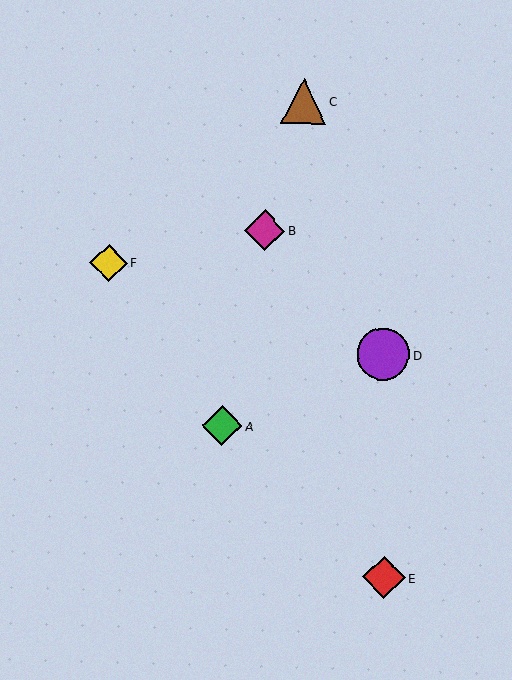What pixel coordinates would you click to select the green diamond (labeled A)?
Click at (222, 426) to select the green diamond A.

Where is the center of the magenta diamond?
The center of the magenta diamond is at (265, 230).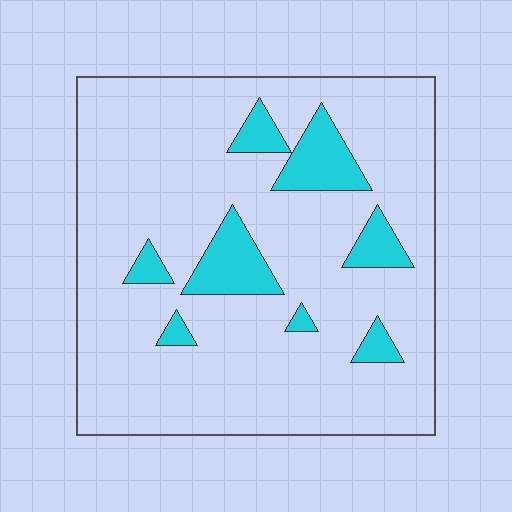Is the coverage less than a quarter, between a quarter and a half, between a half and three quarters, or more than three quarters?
Less than a quarter.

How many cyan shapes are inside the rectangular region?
8.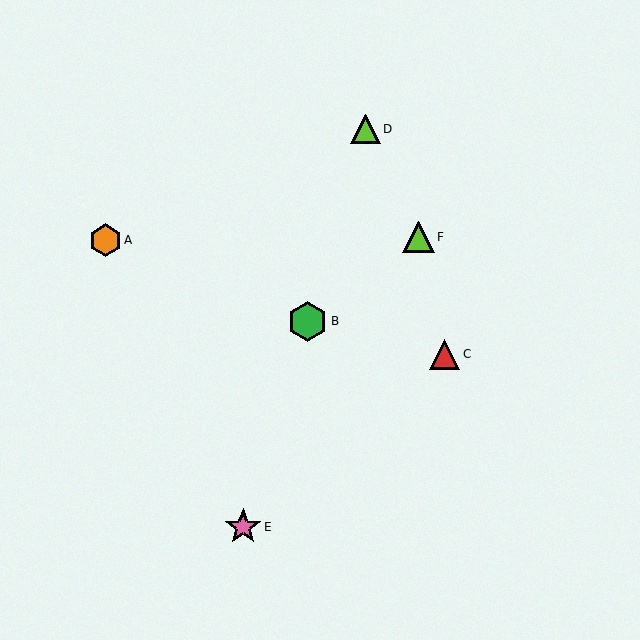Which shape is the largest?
The green hexagon (labeled B) is the largest.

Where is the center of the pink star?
The center of the pink star is at (243, 527).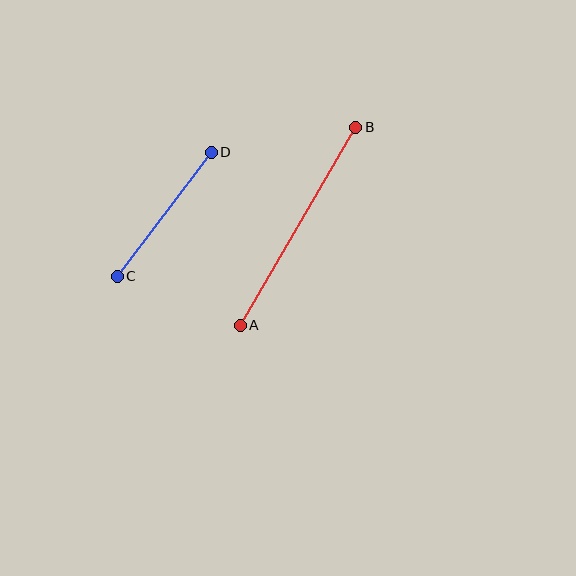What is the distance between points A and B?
The distance is approximately 229 pixels.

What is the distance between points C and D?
The distance is approximately 156 pixels.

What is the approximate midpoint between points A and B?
The midpoint is at approximately (298, 226) pixels.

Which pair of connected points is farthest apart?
Points A and B are farthest apart.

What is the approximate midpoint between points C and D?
The midpoint is at approximately (164, 214) pixels.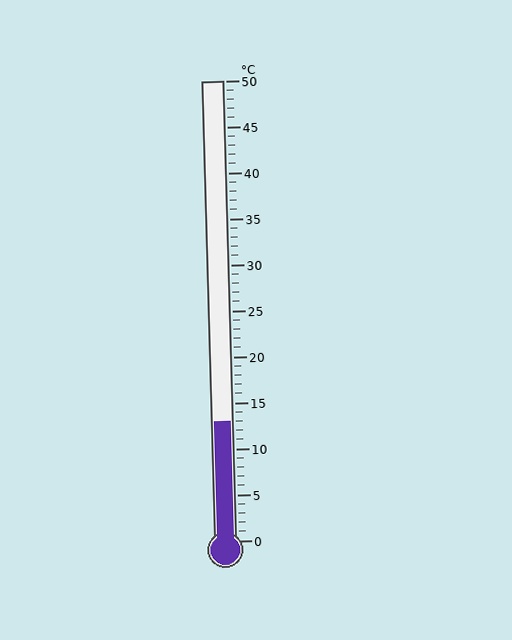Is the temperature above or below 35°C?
The temperature is below 35°C.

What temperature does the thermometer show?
The thermometer shows approximately 13°C.